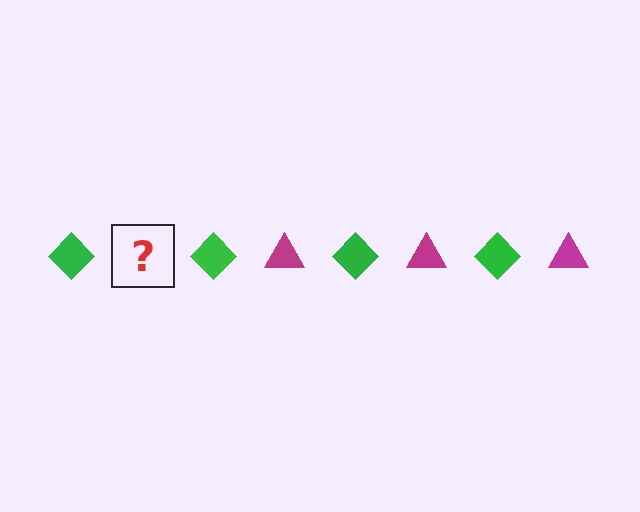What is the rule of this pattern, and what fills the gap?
The rule is that the pattern alternates between green diamond and magenta triangle. The gap should be filled with a magenta triangle.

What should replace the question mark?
The question mark should be replaced with a magenta triangle.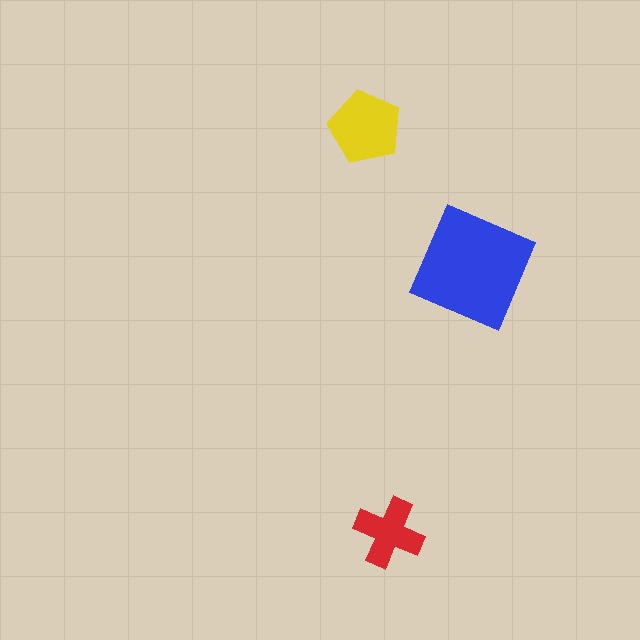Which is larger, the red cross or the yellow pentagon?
The yellow pentagon.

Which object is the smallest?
The red cross.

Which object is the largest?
The blue square.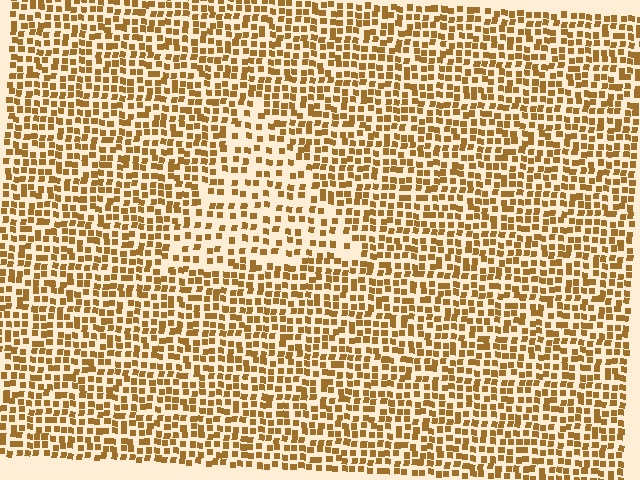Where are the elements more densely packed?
The elements are more densely packed outside the triangle boundary.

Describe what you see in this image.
The image contains small brown elements arranged at two different densities. A triangle-shaped region is visible where the elements are less densely packed than the surrounding area.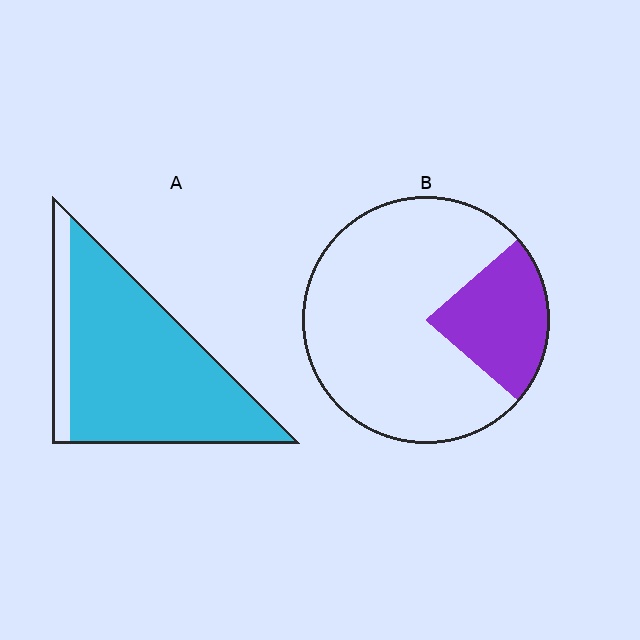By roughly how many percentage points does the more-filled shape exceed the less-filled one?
By roughly 65 percentage points (A over B).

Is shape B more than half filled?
No.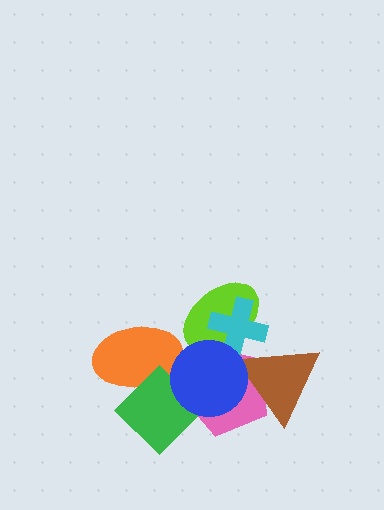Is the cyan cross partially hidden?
Yes, it is partially covered by another shape.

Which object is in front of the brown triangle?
The blue circle is in front of the brown triangle.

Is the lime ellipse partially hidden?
Yes, it is partially covered by another shape.